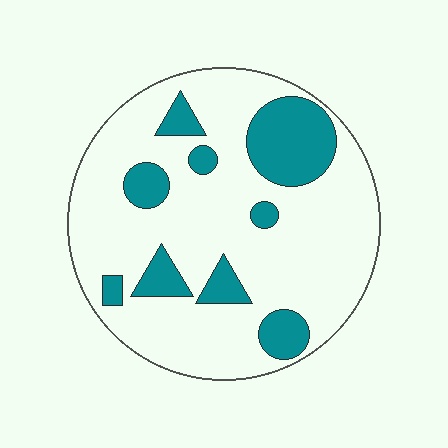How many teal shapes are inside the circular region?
9.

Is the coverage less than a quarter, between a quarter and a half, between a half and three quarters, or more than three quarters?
Less than a quarter.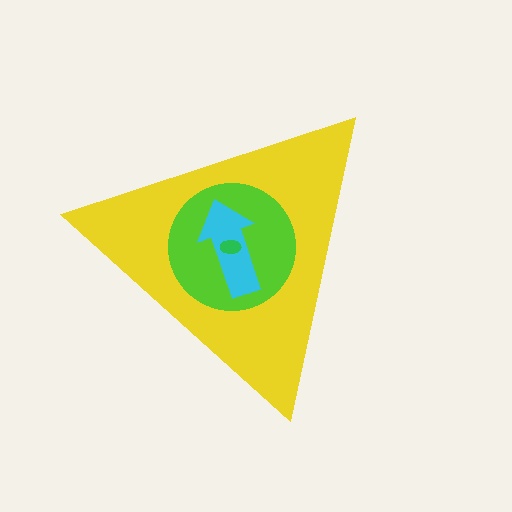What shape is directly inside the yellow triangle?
The lime circle.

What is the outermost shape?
The yellow triangle.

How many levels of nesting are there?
4.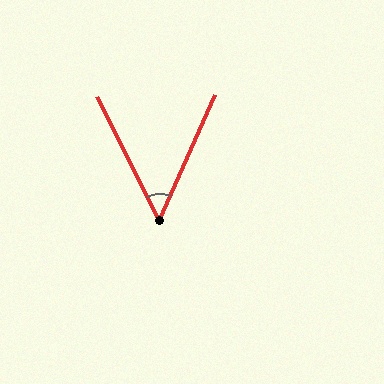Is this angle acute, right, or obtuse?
It is acute.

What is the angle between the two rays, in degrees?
Approximately 50 degrees.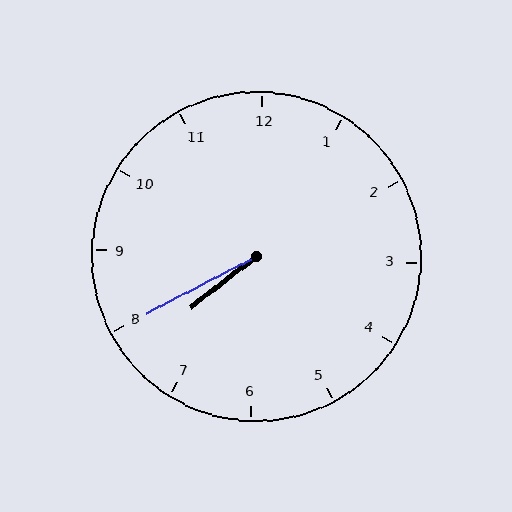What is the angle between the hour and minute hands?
Approximately 10 degrees.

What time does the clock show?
7:40.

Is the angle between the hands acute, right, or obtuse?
It is acute.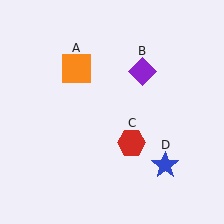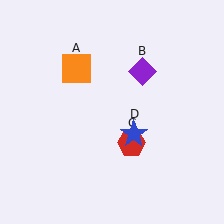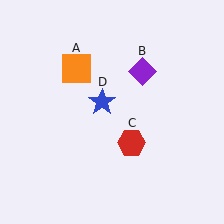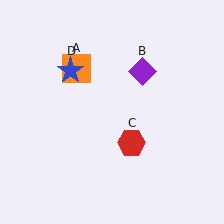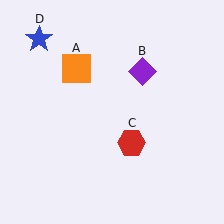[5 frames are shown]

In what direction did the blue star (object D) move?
The blue star (object D) moved up and to the left.